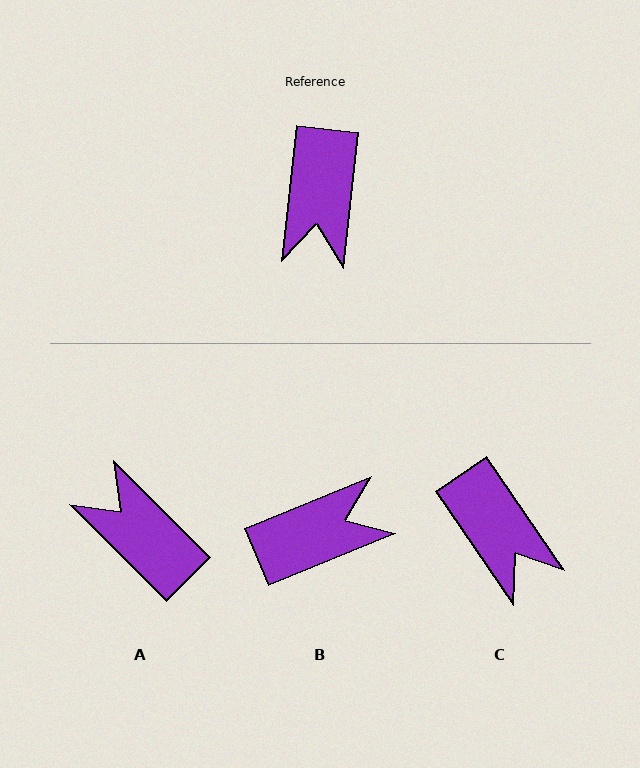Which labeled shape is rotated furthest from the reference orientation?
A, about 129 degrees away.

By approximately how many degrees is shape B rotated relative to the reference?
Approximately 119 degrees counter-clockwise.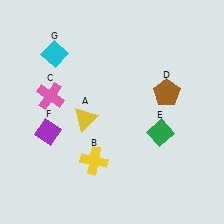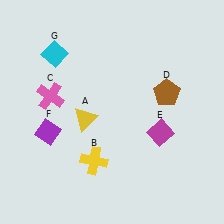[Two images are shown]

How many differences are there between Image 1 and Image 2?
There is 1 difference between the two images.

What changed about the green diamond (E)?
In Image 1, E is green. In Image 2, it changed to magenta.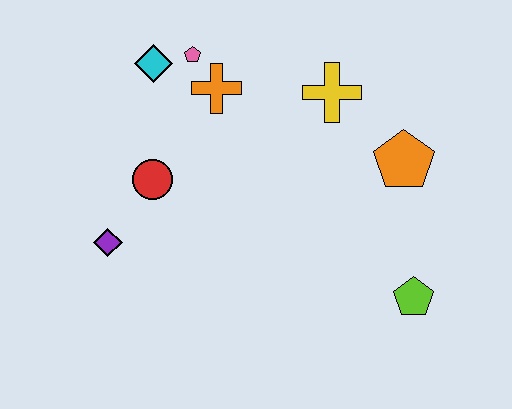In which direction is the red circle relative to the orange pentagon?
The red circle is to the left of the orange pentagon.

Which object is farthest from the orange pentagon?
The purple diamond is farthest from the orange pentagon.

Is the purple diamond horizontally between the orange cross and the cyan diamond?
No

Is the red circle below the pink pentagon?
Yes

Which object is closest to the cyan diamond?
The pink pentagon is closest to the cyan diamond.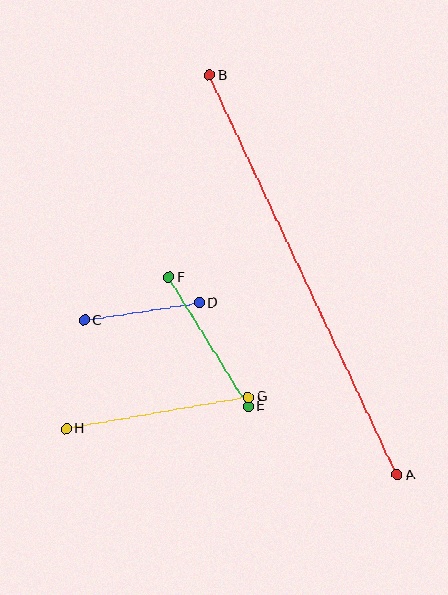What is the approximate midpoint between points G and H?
The midpoint is at approximately (157, 413) pixels.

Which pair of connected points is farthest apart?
Points A and B are farthest apart.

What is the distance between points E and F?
The distance is approximately 152 pixels.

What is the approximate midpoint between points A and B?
The midpoint is at approximately (303, 275) pixels.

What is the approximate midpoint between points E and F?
The midpoint is at approximately (209, 342) pixels.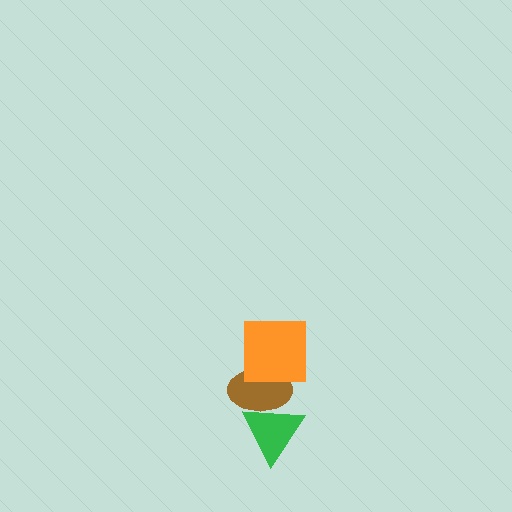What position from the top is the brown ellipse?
The brown ellipse is 2nd from the top.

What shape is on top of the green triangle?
The brown ellipse is on top of the green triangle.